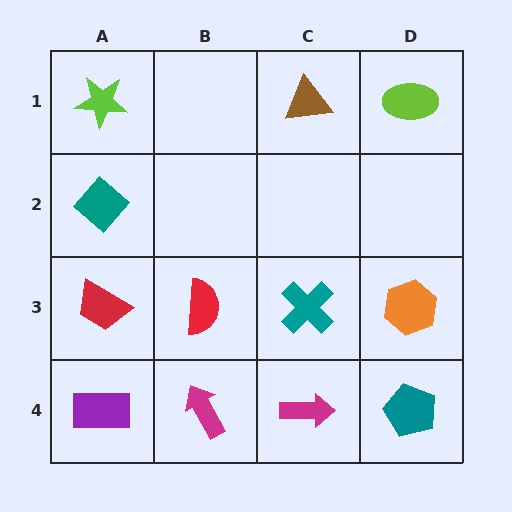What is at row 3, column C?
A teal cross.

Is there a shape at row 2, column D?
No, that cell is empty.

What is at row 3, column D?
An orange hexagon.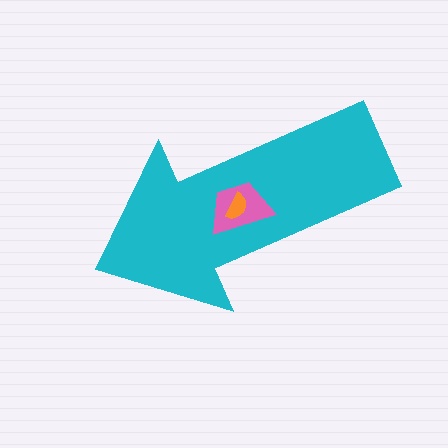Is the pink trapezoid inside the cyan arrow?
Yes.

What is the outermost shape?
The cyan arrow.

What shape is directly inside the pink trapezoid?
The orange semicircle.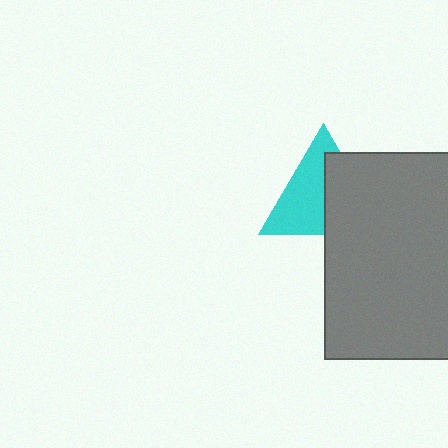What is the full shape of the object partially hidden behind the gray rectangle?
The partially hidden object is a cyan triangle.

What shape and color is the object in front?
The object in front is a gray rectangle.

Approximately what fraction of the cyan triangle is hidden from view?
Roughly 46% of the cyan triangle is hidden behind the gray rectangle.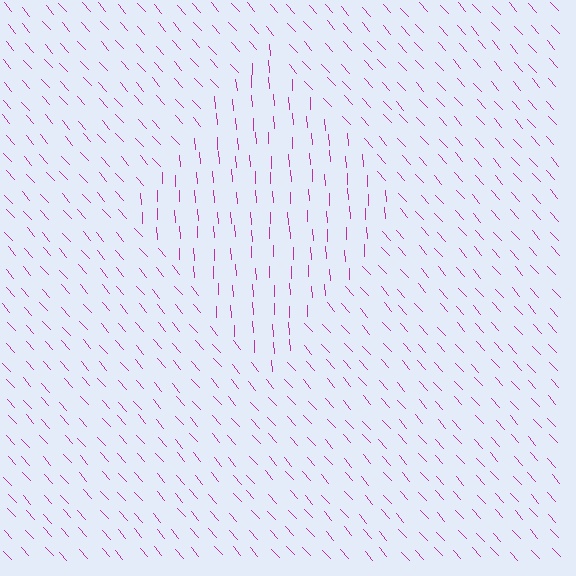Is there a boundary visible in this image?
Yes, there is a texture boundary formed by a change in line orientation.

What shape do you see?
I see a diamond.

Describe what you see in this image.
The image is filled with small magenta line segments. A diamond region in the image has lines oriented differently from the surrounding lines, creating a visible texture boundary.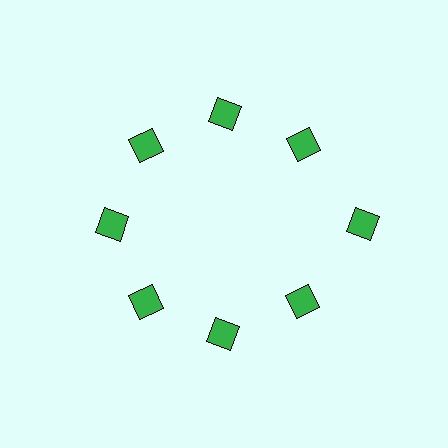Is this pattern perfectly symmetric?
No. The 8 green squares are arranged in a ring, but one element near the 3 o'clock position is pushed outward from the center, breaking the 8-fold rotational symmetry.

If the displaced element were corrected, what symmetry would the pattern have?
It would have 8-fold rotational symmetry — the pattern would map onto itself every 45 degrees.